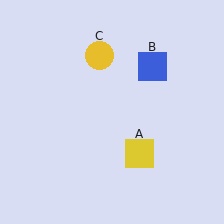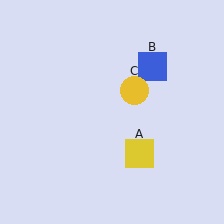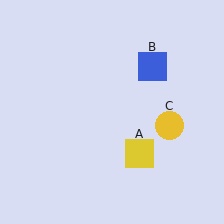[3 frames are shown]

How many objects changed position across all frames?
1 object changed position: yellow circle (object C).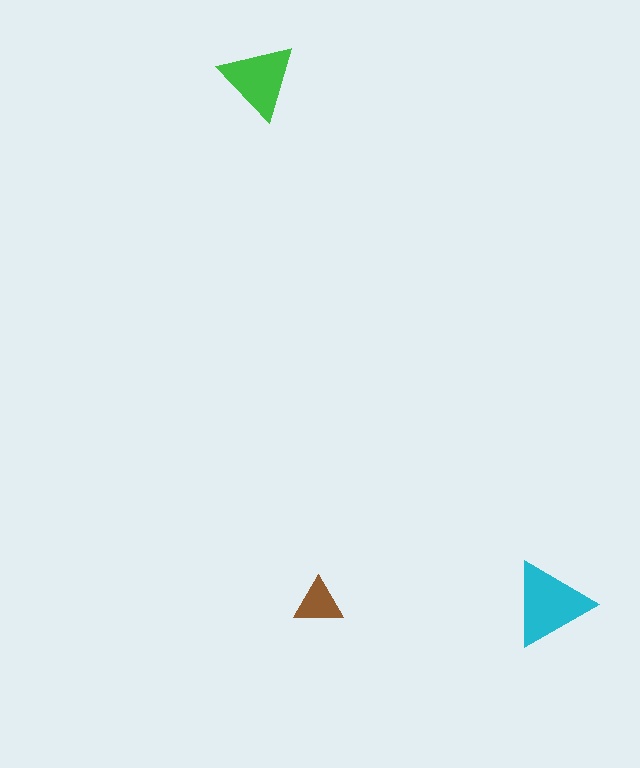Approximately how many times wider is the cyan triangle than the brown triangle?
About 1.5 times wider.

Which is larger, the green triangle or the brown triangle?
The green one.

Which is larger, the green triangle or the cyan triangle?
The cyan one.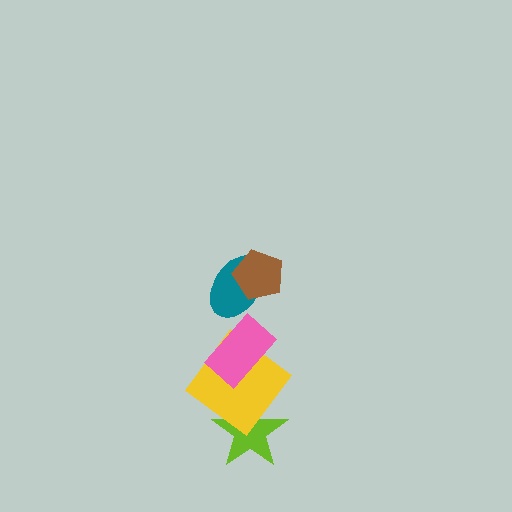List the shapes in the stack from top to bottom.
From top to bottom: the brown pentagon, the teal ellipse, the pink rectangle, the yellow diamond, the lime star.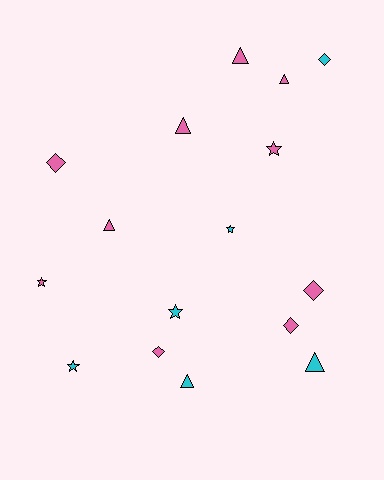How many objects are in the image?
There are 16 objects.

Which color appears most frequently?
Pink, with 10 objects.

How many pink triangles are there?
There are 4 pink triangles.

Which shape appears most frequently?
Triangle, with 6 objects.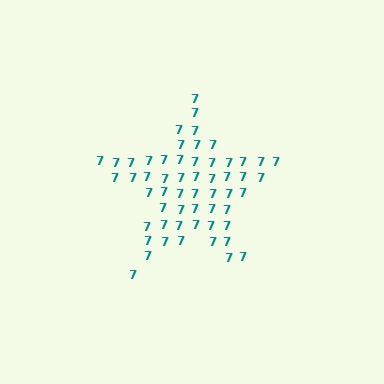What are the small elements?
The small elements are digit 7's.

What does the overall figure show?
The overall figure shows a star.